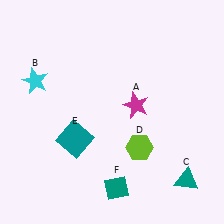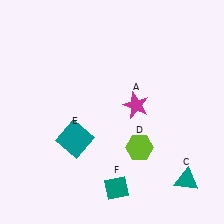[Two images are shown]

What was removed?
The cyan star (B) was removed in Image 2.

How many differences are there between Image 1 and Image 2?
There is 1 difference between the two images.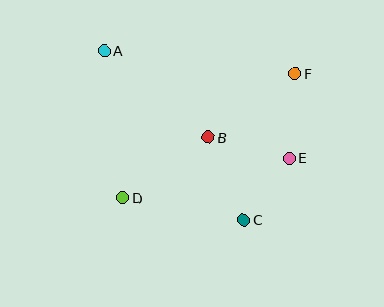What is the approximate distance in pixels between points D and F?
The distance between D and F is approximately 212 pixels.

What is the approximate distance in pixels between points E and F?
The distance between E and F is approximately 84 pixels.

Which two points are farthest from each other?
Points A and C are farthest from each other.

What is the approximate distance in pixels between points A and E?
The distance between A and E is approximately 214 pixels.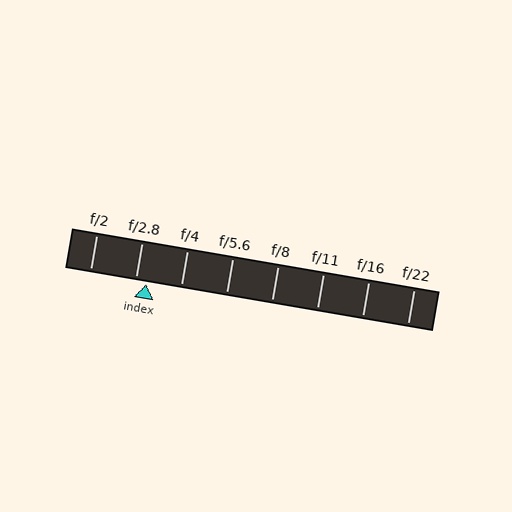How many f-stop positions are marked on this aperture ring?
There are 8 f-stop positions marked.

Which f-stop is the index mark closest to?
The index mark is closest to f/2.8.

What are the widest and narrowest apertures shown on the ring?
The widest aperture shown is f/2 and the narrowest is f/22.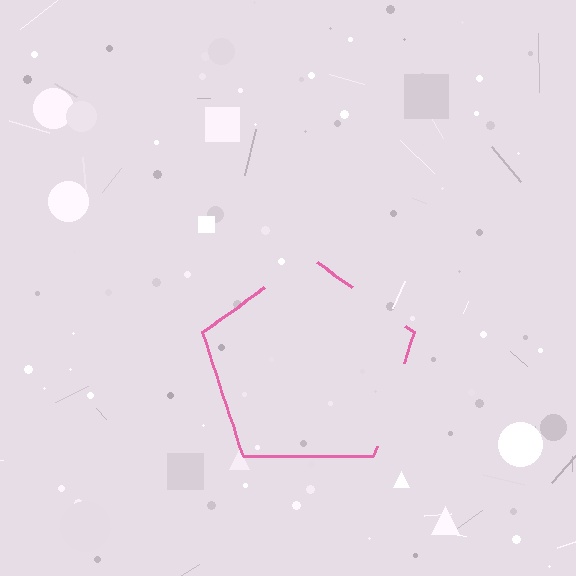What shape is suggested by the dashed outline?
The dashed outline suggests a pentagon.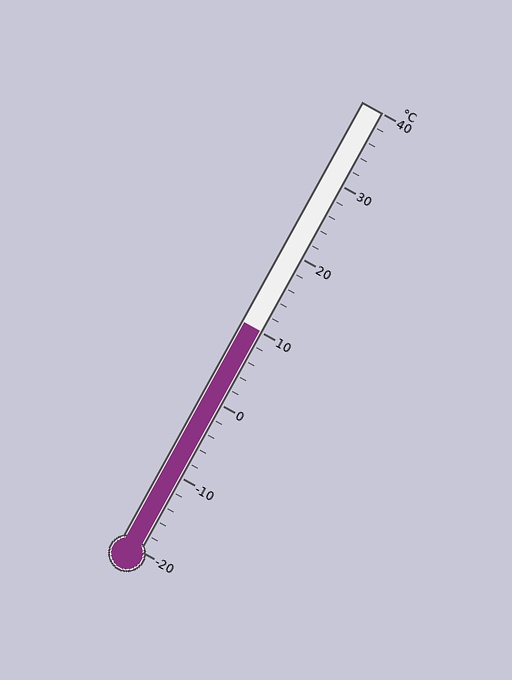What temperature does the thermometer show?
The thermometer shows approximately 10°C.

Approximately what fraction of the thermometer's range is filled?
The thermometer is filled to approximately 50% of its range.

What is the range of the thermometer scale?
The thermometer scale ranges from -20°C to 40°C.